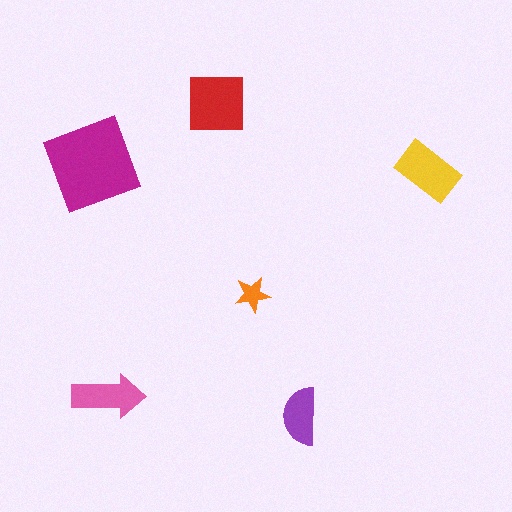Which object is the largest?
The magenta diamond.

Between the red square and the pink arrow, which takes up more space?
The red square.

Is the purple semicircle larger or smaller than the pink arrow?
Smaller.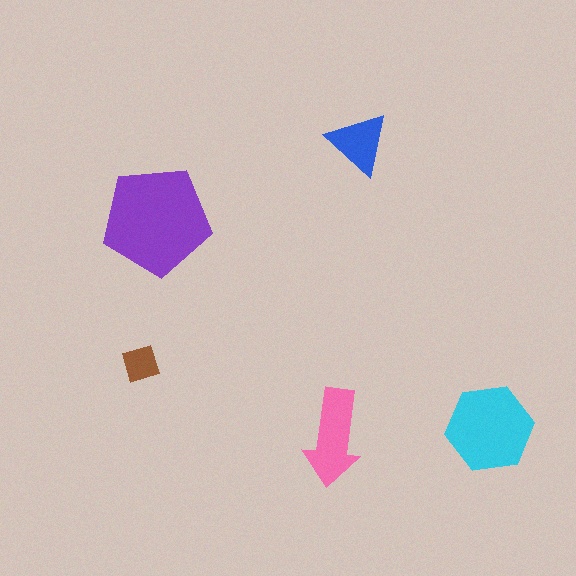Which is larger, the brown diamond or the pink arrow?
The pink arrow.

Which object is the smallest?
The brown diamond.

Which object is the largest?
The purple pentagon.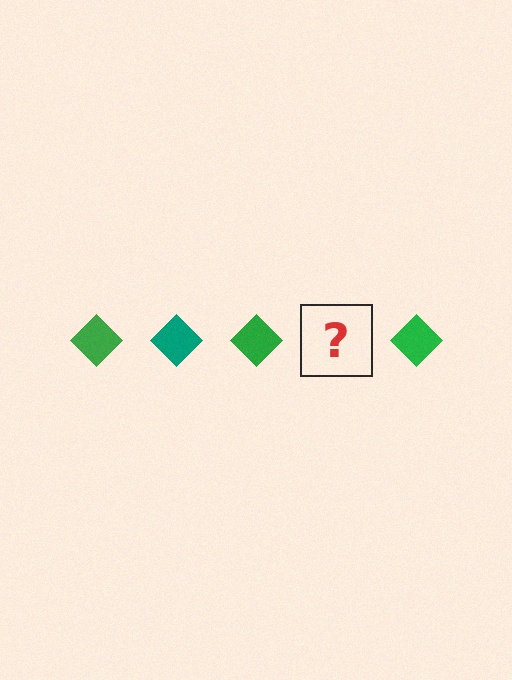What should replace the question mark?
The question mark should be replaced with a teal diamond.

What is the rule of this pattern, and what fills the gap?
The rule is that the pattern cycles through green, teal diamonds. The gap should be filled with a teal diamond.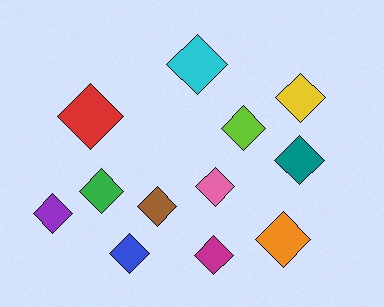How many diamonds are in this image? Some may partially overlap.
There are 12 diamonds.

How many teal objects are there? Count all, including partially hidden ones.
There is 1 teal object.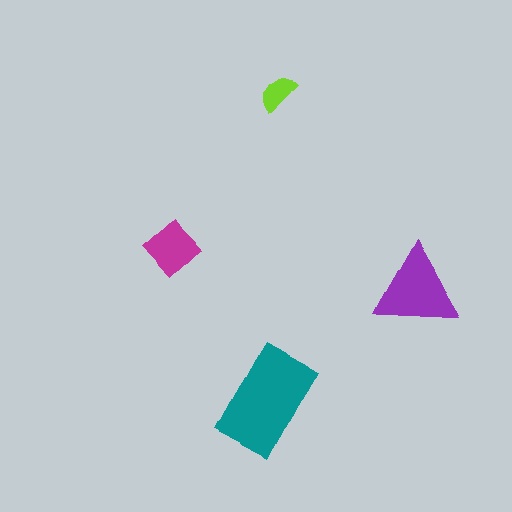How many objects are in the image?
There are 4 objects in the image.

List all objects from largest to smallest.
The teal rectangle, the purple triangle, the magenta diamond, the lime semicircle.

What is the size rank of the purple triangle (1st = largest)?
2nd.